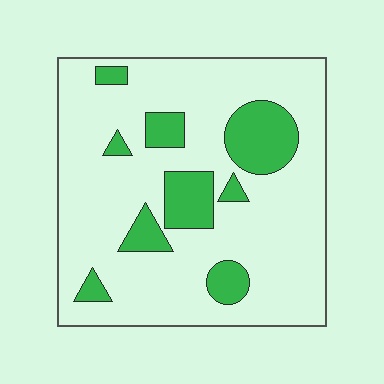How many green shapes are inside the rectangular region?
9.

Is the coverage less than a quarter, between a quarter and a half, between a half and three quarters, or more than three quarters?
Less than a quarter.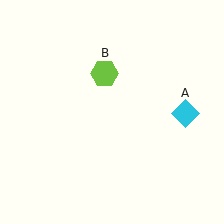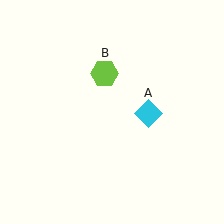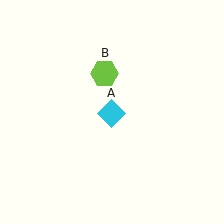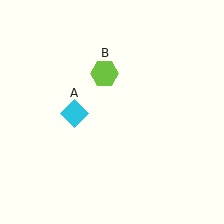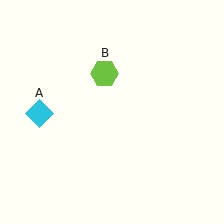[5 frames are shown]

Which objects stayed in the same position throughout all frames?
Lime hexagon (object B) remained stationary.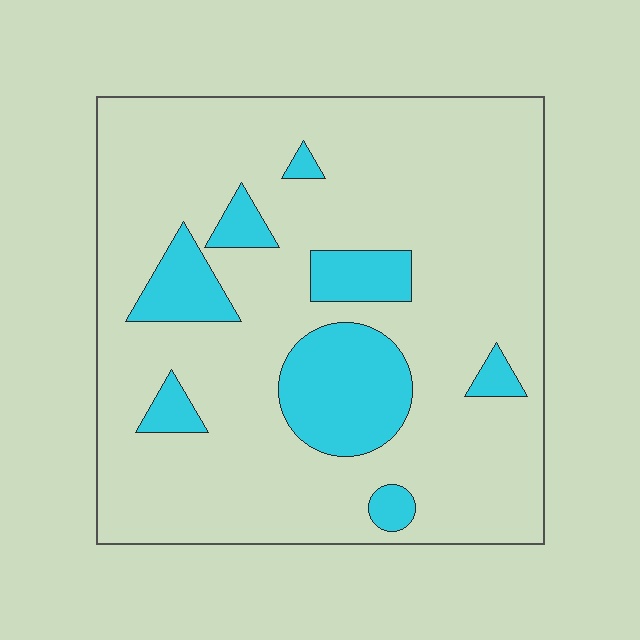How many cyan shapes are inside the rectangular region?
8.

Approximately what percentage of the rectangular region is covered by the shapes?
Approximately 15%.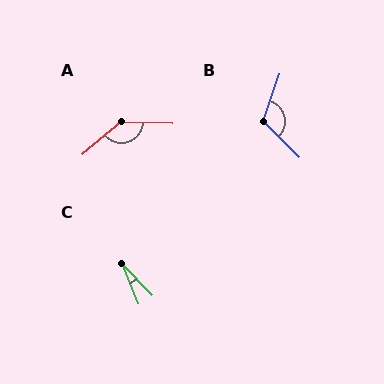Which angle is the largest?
A, at approximately 138 degrees.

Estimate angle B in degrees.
Approximately 116 degrees.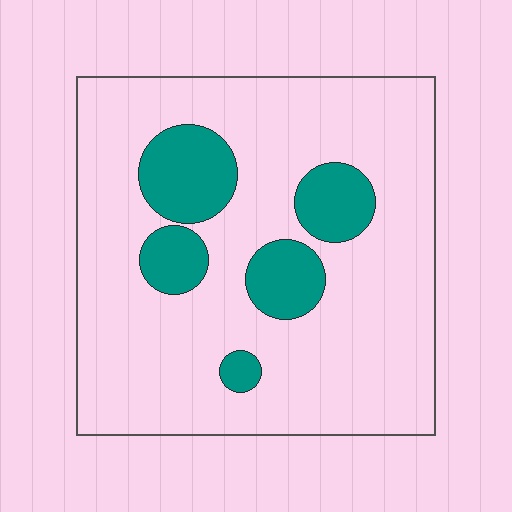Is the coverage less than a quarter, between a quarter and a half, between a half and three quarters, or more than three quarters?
Less than a quarter.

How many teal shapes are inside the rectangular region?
5.